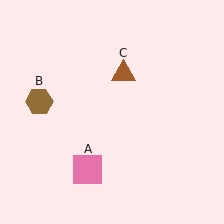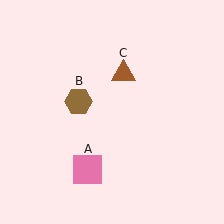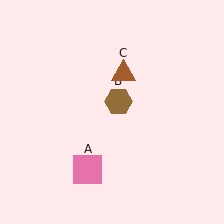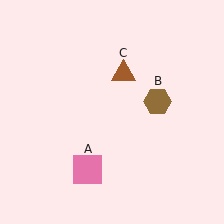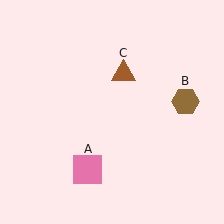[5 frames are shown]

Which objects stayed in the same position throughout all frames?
Pink square (object A) and brown triangle (object C) remained stationary.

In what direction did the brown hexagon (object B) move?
The brown hexagon (object B) moved right.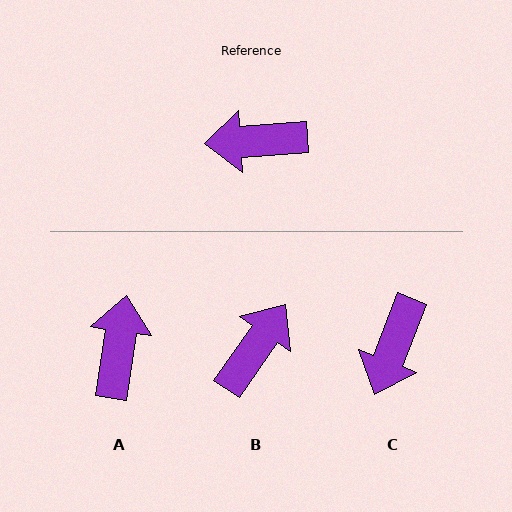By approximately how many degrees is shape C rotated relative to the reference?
Approximately 65 degrees counter-clockwise.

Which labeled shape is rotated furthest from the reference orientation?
B, about 129 degrees away.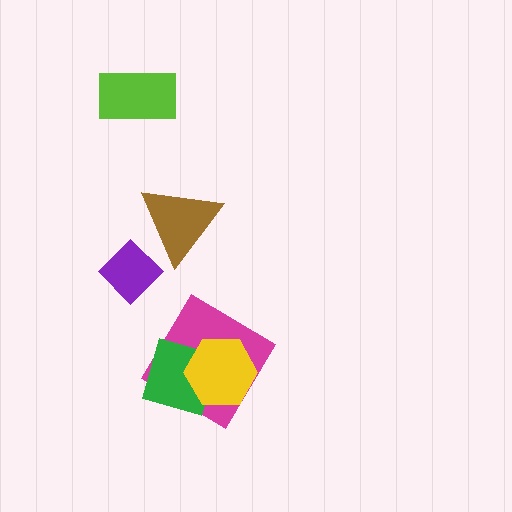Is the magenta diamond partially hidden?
Yes, it is partially covered by another shape.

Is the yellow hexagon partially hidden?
No, no other shape covers it.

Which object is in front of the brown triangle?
The purple diamond is in front of the brown triangle.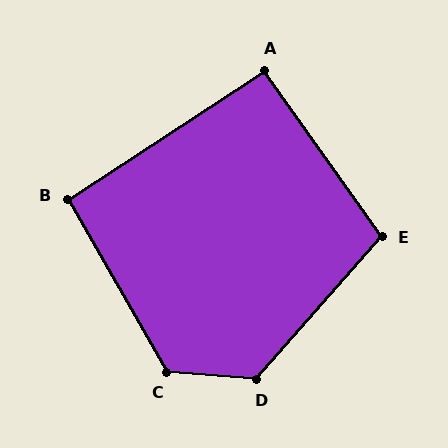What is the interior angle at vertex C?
Approximately 125 degrees (obtuse).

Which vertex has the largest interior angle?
D, at approximately 127 degrees.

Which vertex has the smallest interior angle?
A, at approximately 92 degrees.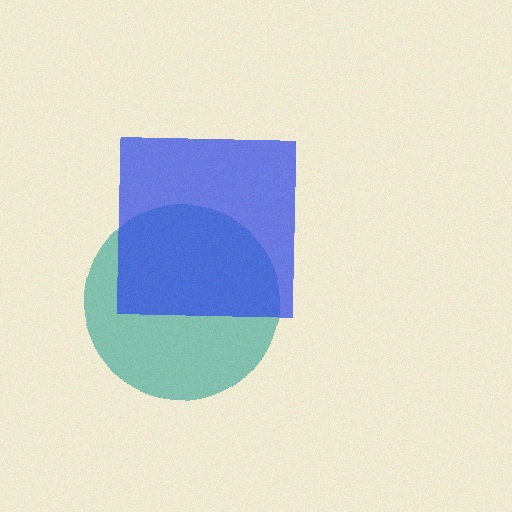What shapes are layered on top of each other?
The layered shapes are: a teal circle, a blue square.